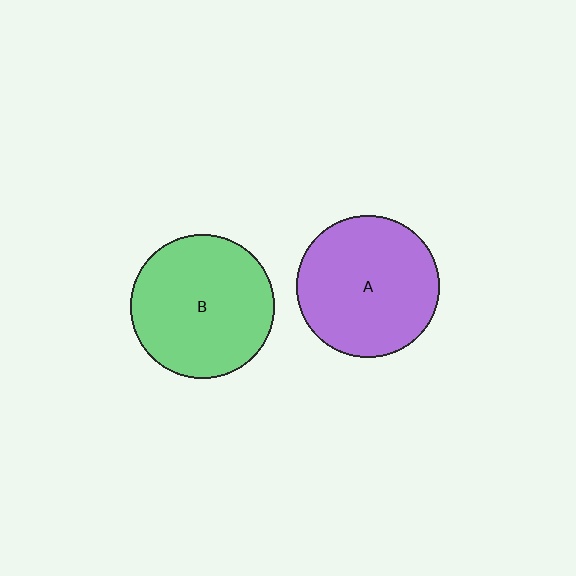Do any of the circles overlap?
No, none of the circles overlap.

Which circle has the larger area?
Circle B (green).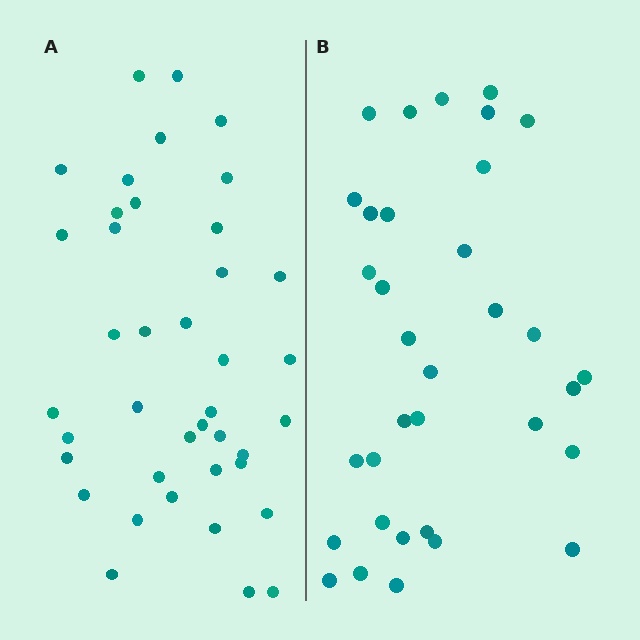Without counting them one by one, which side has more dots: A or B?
Region A (the left region) has more dots.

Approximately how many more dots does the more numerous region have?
Region A has about 6 more dots than region B.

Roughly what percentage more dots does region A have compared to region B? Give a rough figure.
About 20% more.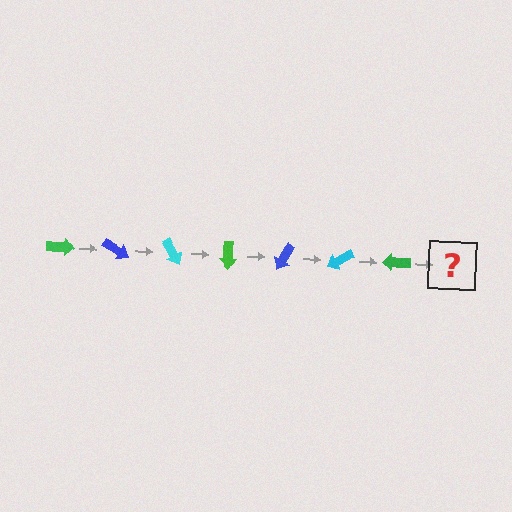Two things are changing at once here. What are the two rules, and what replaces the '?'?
The two rules are that it rotates 30 degrees each step and the color cycles through green, blue, and cyan. The '?' should be a blue arrow, rotated 210 degrees from the start.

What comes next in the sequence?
The next element should be a blue arrow, rotated 210 degrees from the start.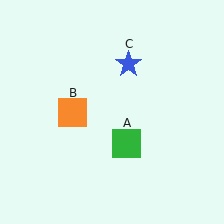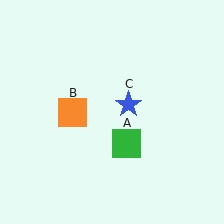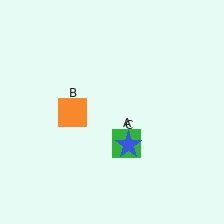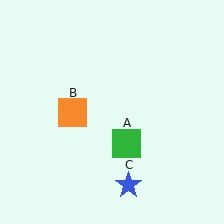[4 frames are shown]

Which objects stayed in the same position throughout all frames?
Green square (object A) and orange square (object B) remained stationary.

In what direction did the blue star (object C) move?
The blue star (object C) moved down.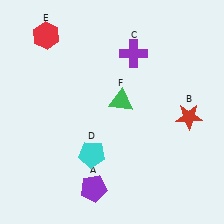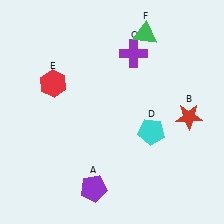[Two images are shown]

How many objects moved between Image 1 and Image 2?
3 objects moved between the two images.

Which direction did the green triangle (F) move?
The green triangle (F) moved up.